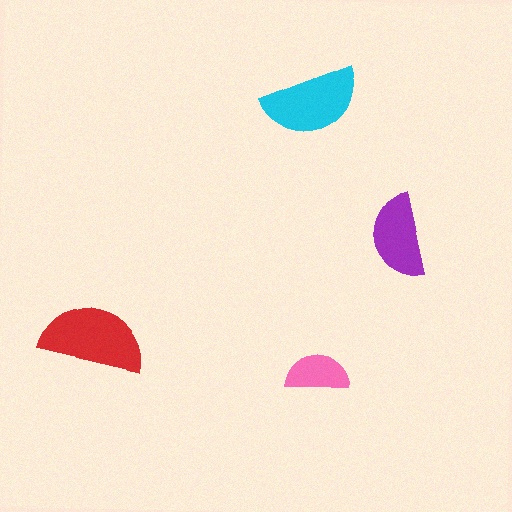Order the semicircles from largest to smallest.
the red one, the cyan one, the purple one, the pink one.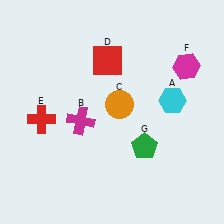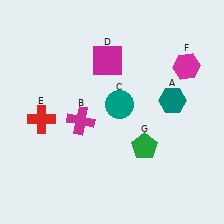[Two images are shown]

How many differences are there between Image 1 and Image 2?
There are 3 differences between the two images.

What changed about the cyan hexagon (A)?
In Image 1, A is cyan. In Image 2, it changed to teal.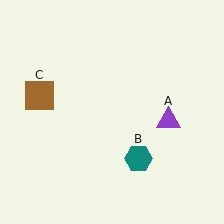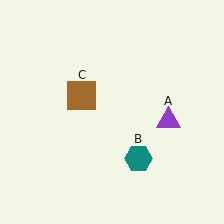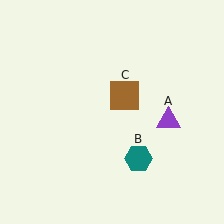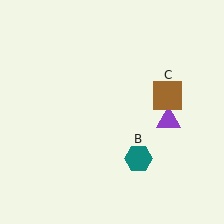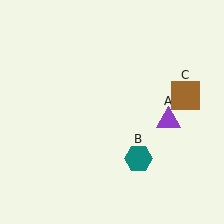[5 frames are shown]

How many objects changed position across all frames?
1 object changed position: brown square (object C).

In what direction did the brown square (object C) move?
The brown square (object C) moved right.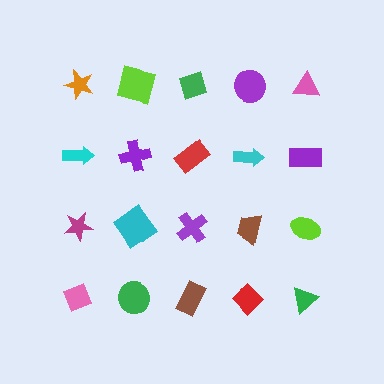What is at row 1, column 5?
A pink triangle.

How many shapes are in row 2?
5 shapes.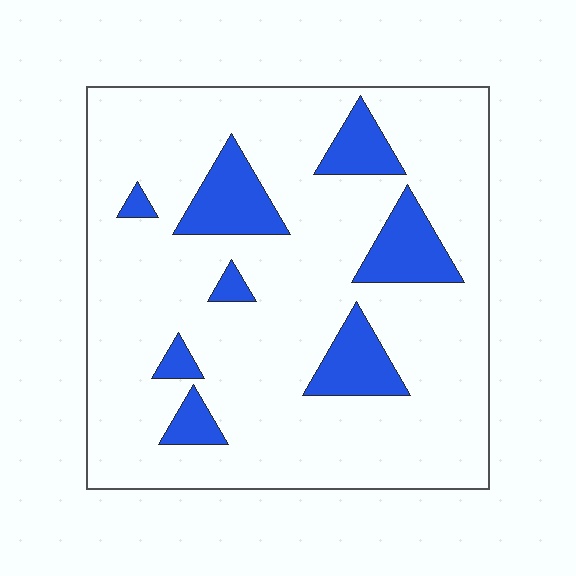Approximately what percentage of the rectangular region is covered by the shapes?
Approximately 15%.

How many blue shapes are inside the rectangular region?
8.